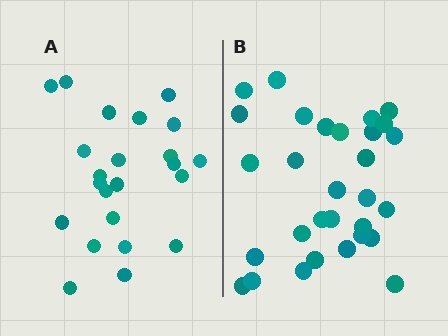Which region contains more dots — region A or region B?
Region B (the right region) has more dots.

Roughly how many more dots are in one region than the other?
Region B has roughly 8 or so more dots than region A.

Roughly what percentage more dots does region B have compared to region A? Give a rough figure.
About 30% more.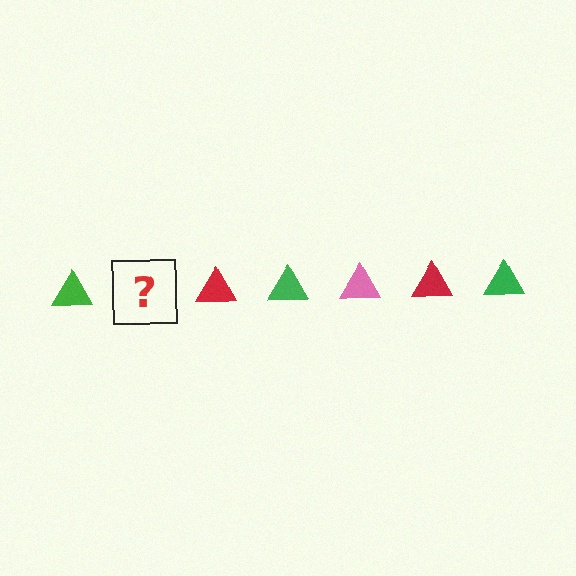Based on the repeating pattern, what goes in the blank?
The blank should be a pink triangle.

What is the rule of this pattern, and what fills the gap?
The rule is that the pattern cycles through green, pink, red triangles. The gap should be filled with a pink triangle.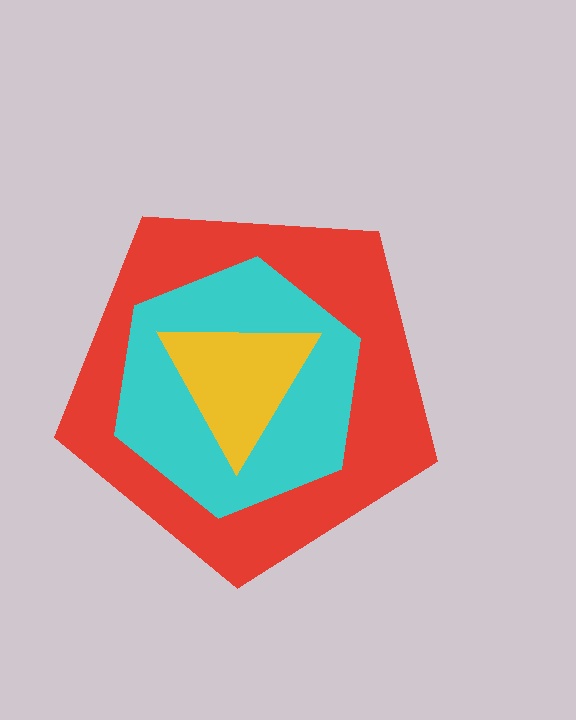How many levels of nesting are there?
3.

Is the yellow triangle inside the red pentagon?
Yes.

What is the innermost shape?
The yellow triangle.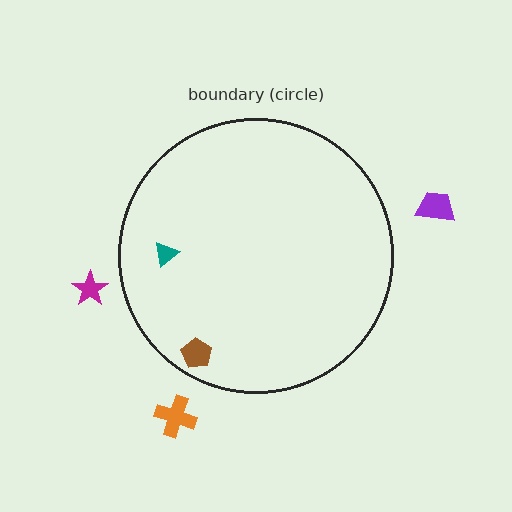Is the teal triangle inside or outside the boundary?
Inside.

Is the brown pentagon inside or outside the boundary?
Inside.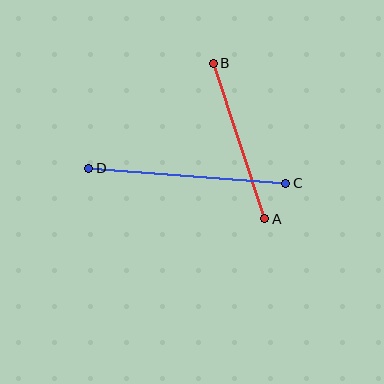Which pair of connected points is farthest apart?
Points C and D are farthest apart.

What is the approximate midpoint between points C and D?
The midpoint is at approximately (187, 176) pixels.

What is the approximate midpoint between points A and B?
The midpoint is at approximately (239, 141) pixels.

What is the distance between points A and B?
The distance is approximately 164 pixels.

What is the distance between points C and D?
The distance is approximately 198 pixels.